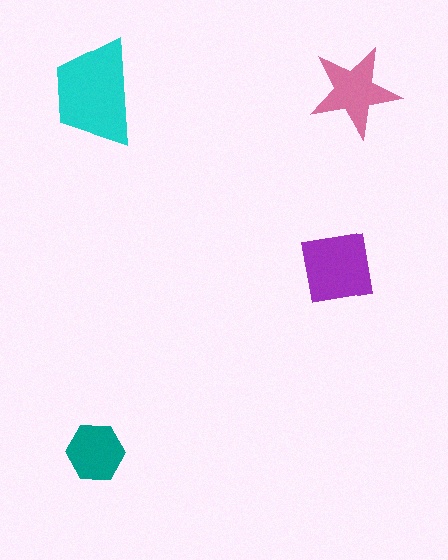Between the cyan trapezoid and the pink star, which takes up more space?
The cyan trapezoid.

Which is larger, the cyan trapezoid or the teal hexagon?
The cyan trapezoid.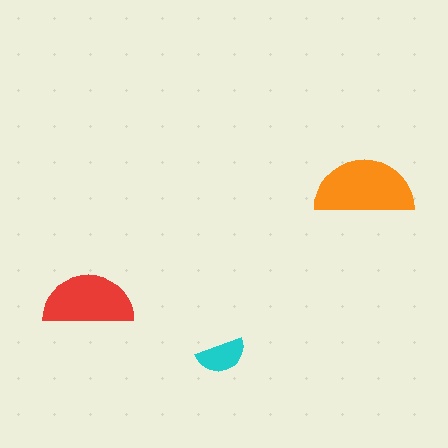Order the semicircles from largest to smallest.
the orange one, the red one, the cyan one.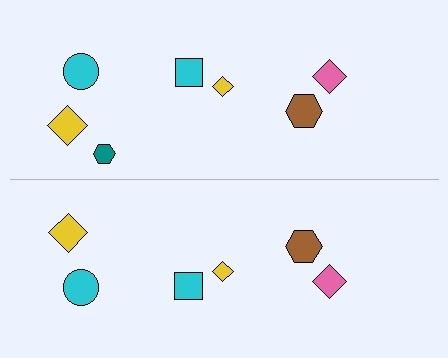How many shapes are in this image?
There are 13 shapes in this image.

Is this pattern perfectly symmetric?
No, the pattern is not perfectly symmetric. A teal hexagon is missing from the bottom side.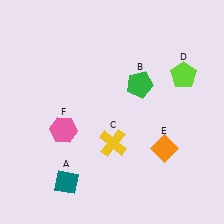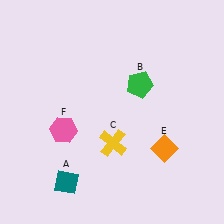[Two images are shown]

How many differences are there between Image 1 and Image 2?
There is 1 difference between the two images.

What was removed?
The lime pentagon (D) was removed in Image 2.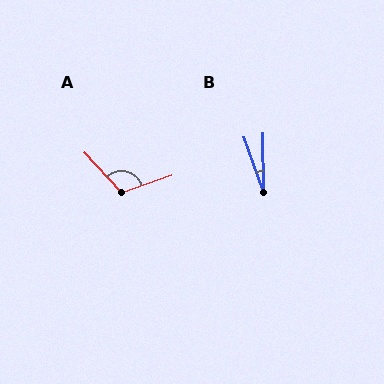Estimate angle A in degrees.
Approximately 114 degrees.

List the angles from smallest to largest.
B (19°), A (114°).